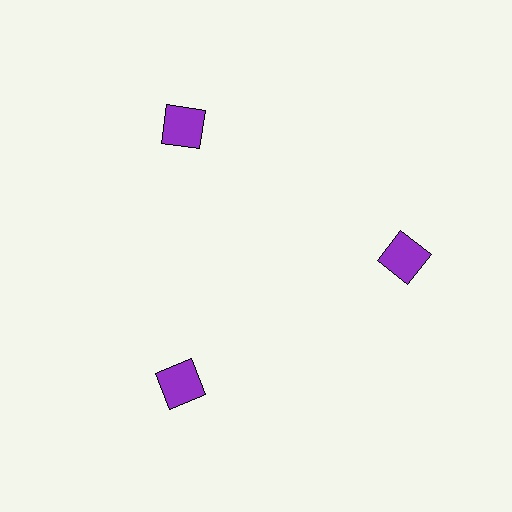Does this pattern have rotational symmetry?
Yes, this pattern has 3-fold rotational symmetry. It looks the same after rotating 120 degrees around the center.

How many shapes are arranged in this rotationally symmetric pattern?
There are 3 shapes, arranged in 3 groups of 1.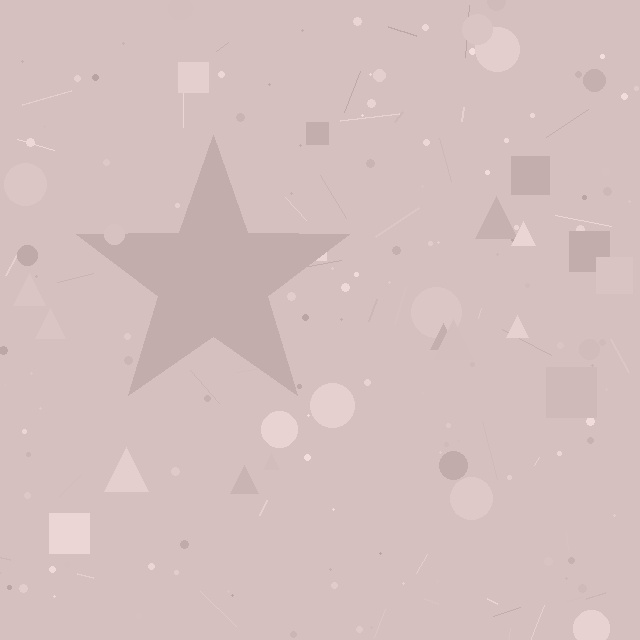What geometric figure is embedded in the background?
A star is embedded in the background.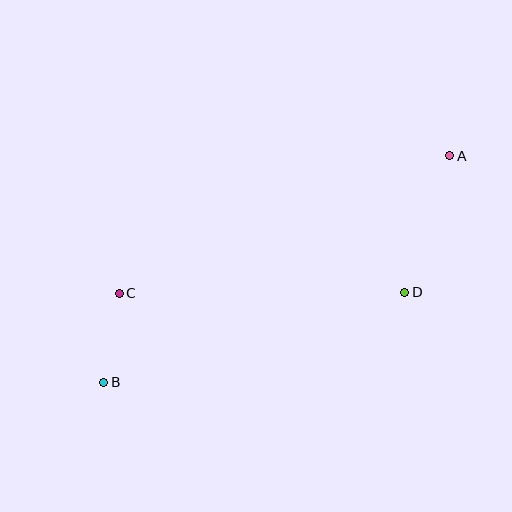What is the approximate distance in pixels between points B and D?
The distance between B and D is approximately 314 pixels.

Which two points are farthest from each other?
Points A and B are farthest from each other.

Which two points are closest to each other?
Points B and C are closest to each other.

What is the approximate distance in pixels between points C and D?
The distance between C and D is approximately 285 pixels.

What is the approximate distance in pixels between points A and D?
The distance between A and D is approximately 144 pixels.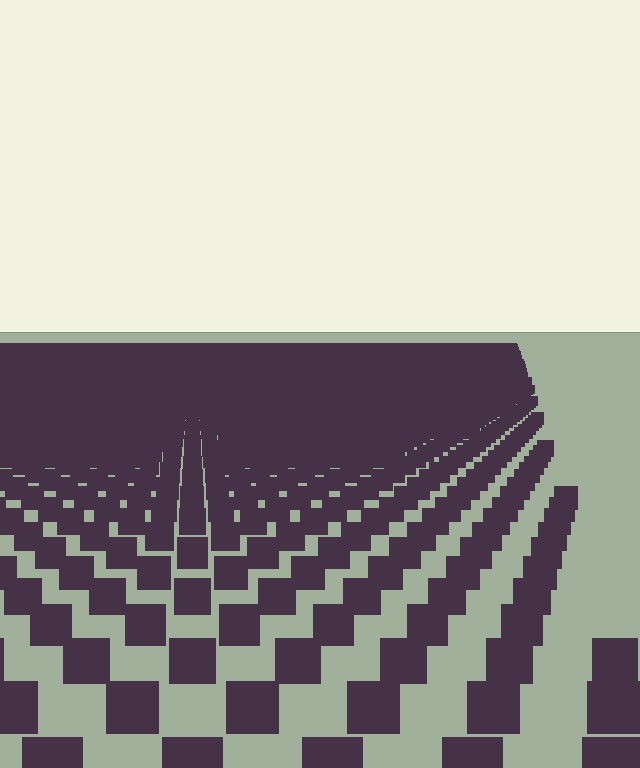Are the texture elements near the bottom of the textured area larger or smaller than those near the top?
Larger. Near the bottom, elements are closer to the viewer and appear at a bigger on-screen size.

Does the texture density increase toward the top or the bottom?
Density increases toward the top.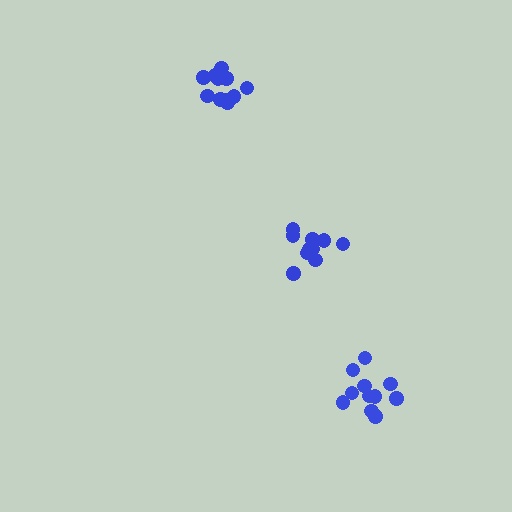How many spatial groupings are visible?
There are 3 spatial groupings.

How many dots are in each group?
Group 1: 11 dots, Group 2: 11 dots, Group 3: 10 dots (32 total).